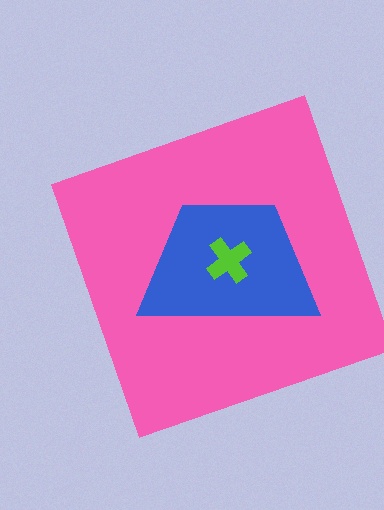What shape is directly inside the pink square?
The blue trapezoid.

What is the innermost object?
The lime cross.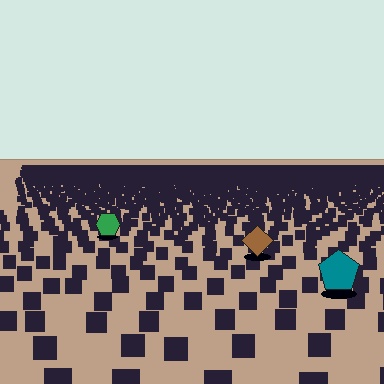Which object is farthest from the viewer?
The green hexagon is farthest from the viewer. It appears smaller and the ground texture around it is denser.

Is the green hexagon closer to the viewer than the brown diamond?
No. The brown diamond is closer — you can tell from the texture gradient: the ground texture is coarser near it.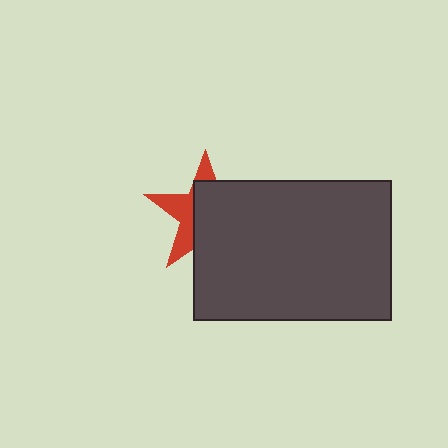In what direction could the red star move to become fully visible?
The red star could move toward the upper-left. That would shift it out from behind the dark gray rectangle entirely.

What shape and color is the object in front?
The object in front is a dark gray rectangle.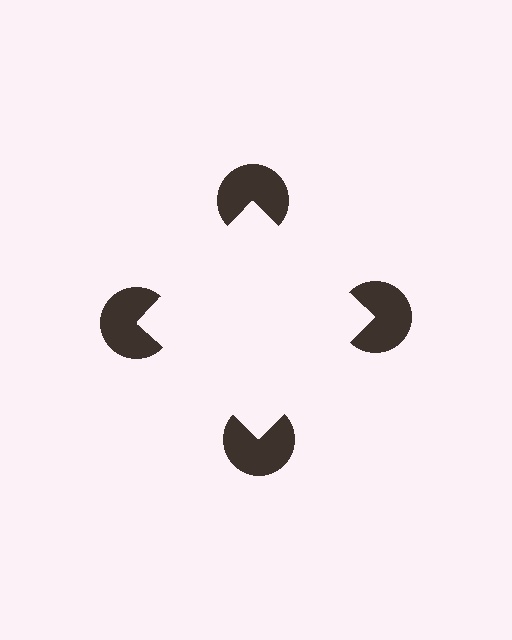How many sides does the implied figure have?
4 sides.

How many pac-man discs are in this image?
There are 4 — one at each vertex of the illusory square.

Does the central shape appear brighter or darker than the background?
It typically appears slightly brighter than the background, even though no actual brightness change is drawn.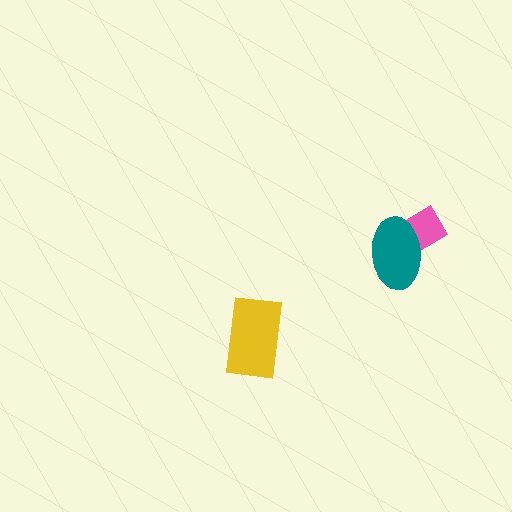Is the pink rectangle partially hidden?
Yes, it is partially covered by another shape.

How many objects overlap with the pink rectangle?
1 object overlaps with the pink rectangle.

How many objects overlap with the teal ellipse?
1 object overlaps with the teal ellipse.